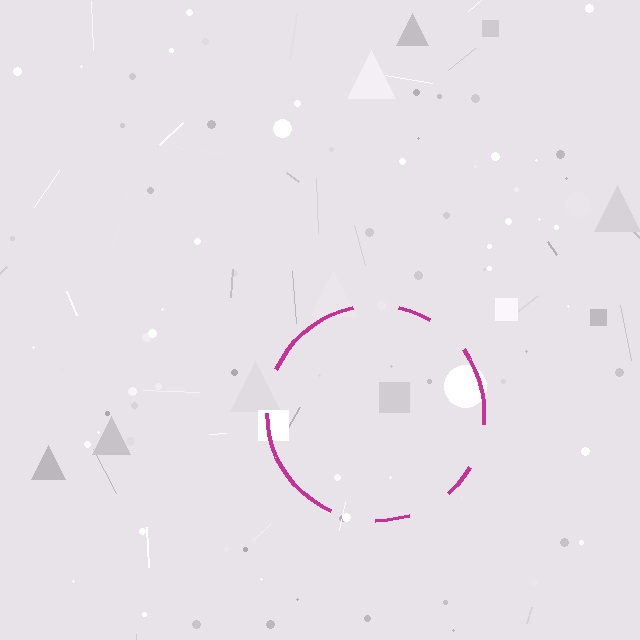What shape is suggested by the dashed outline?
The dashed outline suggests a circle.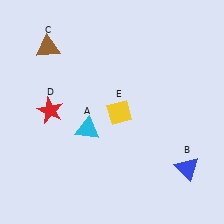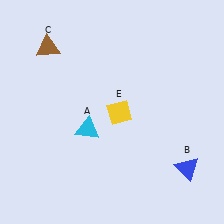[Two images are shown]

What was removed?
The red star (D) was removed in Image 2.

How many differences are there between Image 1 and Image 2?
There is 1 difference between the two images.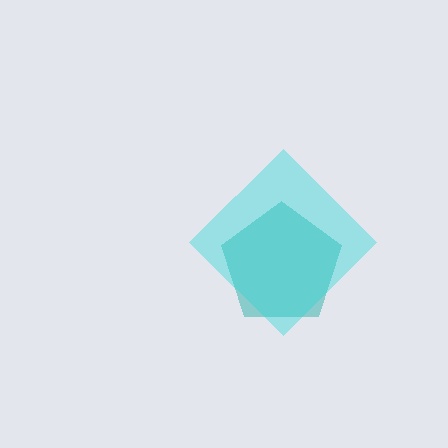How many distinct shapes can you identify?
There are 2 distinct shapes: a teal pentagon, a cyan diamond.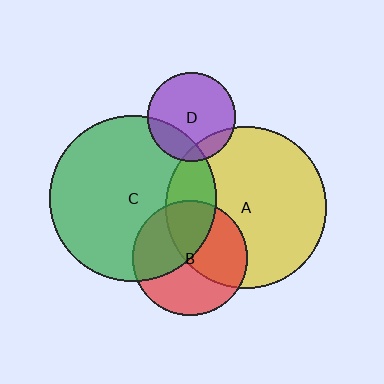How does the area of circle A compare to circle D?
Approximately 3.3 times.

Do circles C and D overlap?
Yes.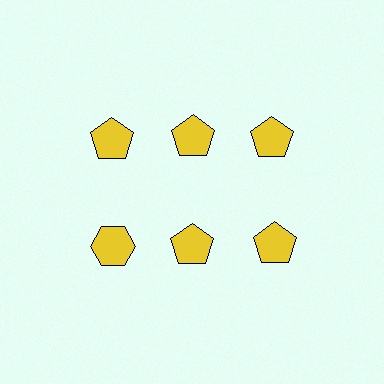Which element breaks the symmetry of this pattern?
The yellow hexagon in the second row, leftmost column breaks the symmetry. All other shapes are yellow pentagons.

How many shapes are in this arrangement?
There are 6 shapes arranged in a grid pattern.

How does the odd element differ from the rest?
It has a different shape: hexagon instead of pentagon.